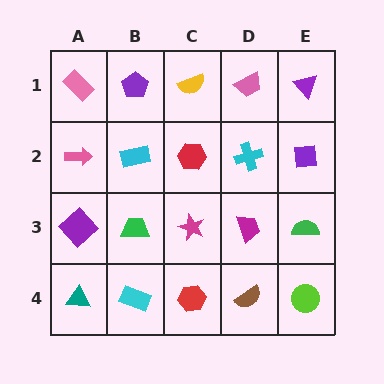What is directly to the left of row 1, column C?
A purple pentagon.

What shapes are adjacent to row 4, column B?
A green trapezoid (row 3, column B), a teal triangle (row 4, column A), a red hexagon (row 4, column C).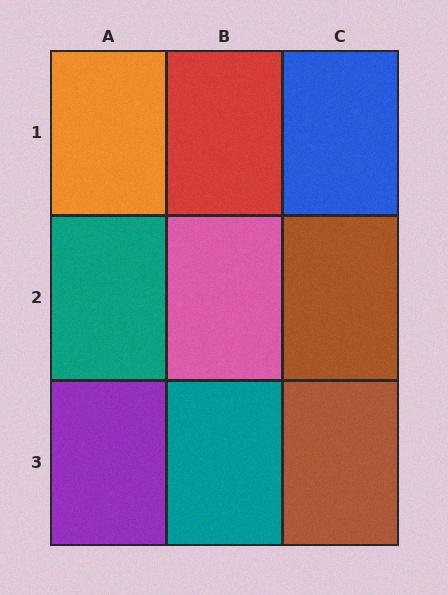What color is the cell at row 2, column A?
Teal.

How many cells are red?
1 cell is red.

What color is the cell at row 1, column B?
Red.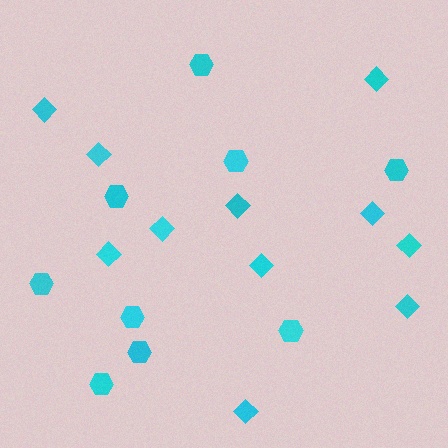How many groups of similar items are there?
There are 2 groups: one group of hexagons (9) and one group of diamonds (11).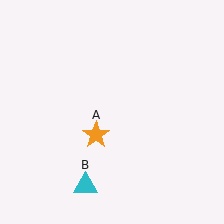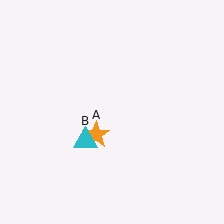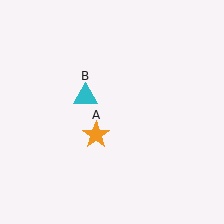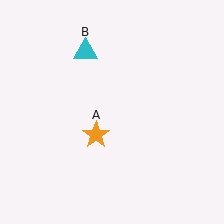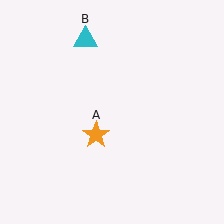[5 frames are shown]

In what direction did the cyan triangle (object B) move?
The cyan triangle (object B) moved up.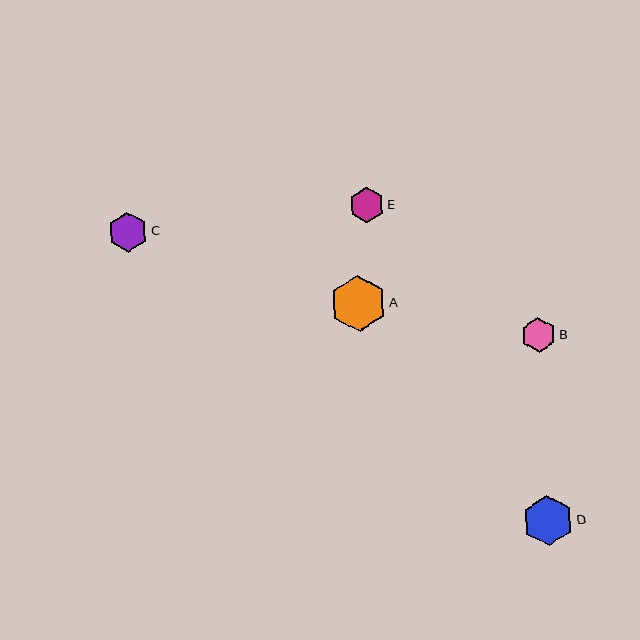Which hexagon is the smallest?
Hexagon B is the smallest with a size of approximately 35 pixels.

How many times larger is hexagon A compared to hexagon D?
Hexagon A is approximately 1.1 times the size of hexagon D.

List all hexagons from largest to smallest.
From largest to smallest: A, D, C, E, B.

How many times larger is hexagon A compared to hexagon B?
Hexagon A is approximately 1.6 times the size of hexagon B.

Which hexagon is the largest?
Hexagon A is the largest with a size of approximately 56 pixels.